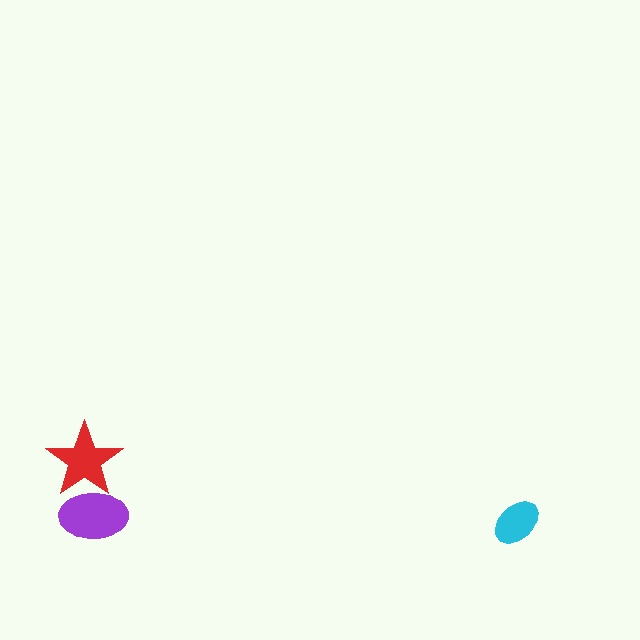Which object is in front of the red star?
The purple ellipse is in front of the red star.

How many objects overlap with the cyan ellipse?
0 objects overlap with the cyan ellipse.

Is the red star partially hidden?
Yes, it is partially covered by another shape.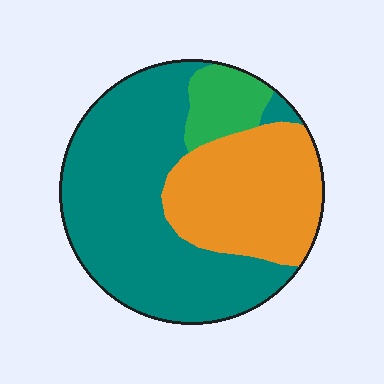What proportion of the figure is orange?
Orange takes up between a quarter and a half of the figure.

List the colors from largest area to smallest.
From largest to smallest: teal, orange, green.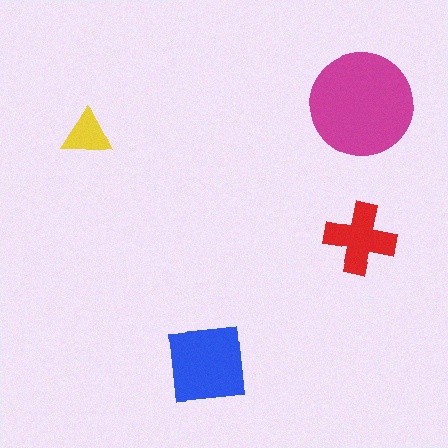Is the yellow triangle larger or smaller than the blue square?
Smaller.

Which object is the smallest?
The yellow triangle.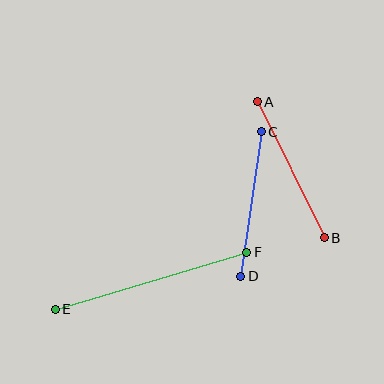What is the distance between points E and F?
The distance is approximately 200 pixels.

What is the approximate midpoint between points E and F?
The midpoint is at approximately (151, 281) pixels.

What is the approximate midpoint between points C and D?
The midpoint is at approximately (251, 204) pixels.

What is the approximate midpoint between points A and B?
The midpoint is at approximately (291, 170) pixels.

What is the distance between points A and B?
The distance is approximately 152 pixels.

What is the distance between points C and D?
The distance is approximately 146 pixels.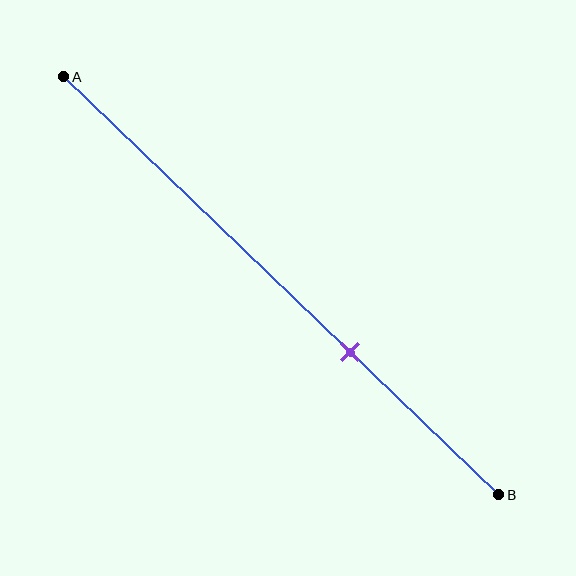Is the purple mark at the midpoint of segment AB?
No, the mark is at about 65% from A, not at the 50% midpoint.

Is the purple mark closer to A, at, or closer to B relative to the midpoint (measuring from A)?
The purple mark is closer to point B than the midpoint of segment AB.